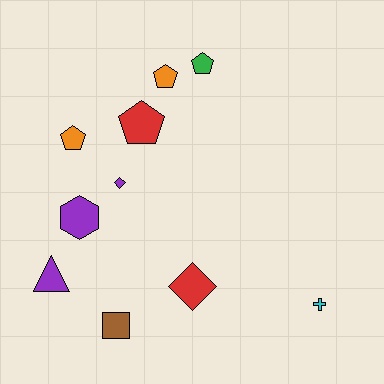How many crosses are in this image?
There is 1 cross.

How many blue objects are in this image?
There are no blue objects.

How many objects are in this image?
There are 10 objects.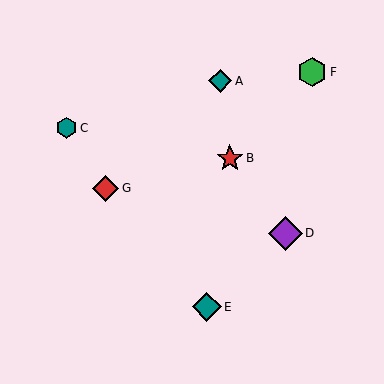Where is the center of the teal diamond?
The center of the teal diamond is at (220, 81).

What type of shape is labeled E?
Shape E is a teal diamond.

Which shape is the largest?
The purple diamond (labeled D) is the largest.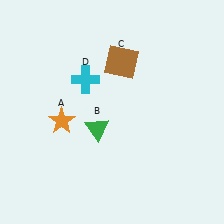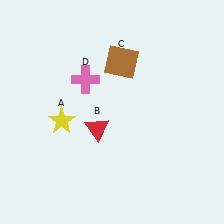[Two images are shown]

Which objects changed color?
A changed from orange to yellow. B changed from green to red. D changed from cyan to pink.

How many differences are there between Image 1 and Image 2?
There are 3 differences between the two images.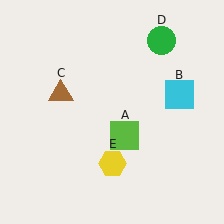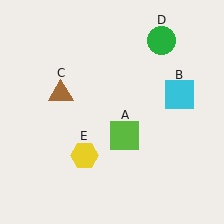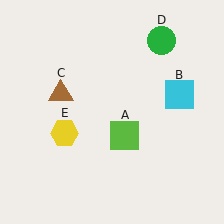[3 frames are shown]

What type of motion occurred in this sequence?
The yellow hexagon (object E) rotated clockwise around the center of the scene.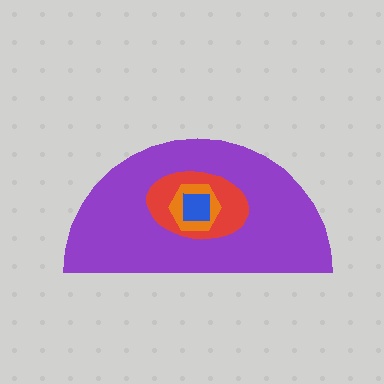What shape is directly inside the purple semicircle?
The red ellipse.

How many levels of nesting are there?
4.